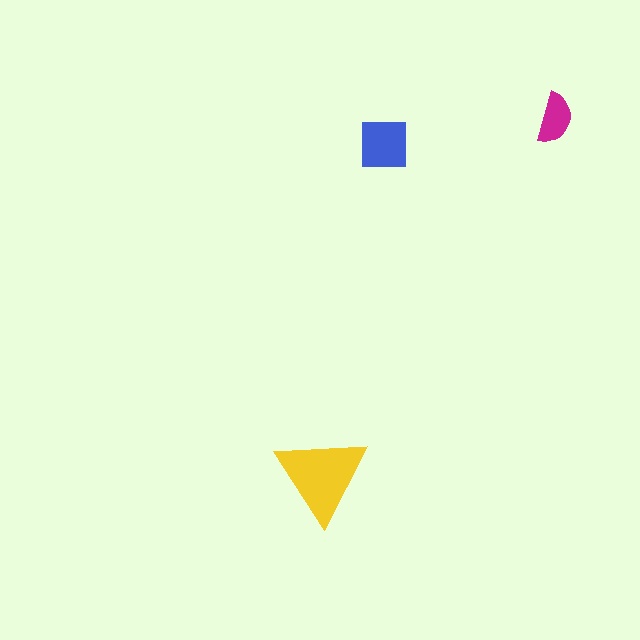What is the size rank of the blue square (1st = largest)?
2nd.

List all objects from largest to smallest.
The yellow triangle, the blue square, the magenta semicircle.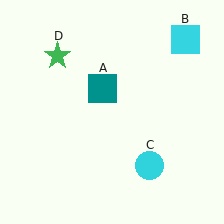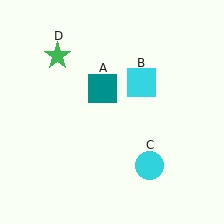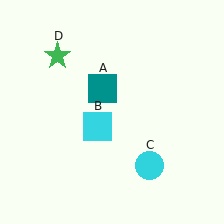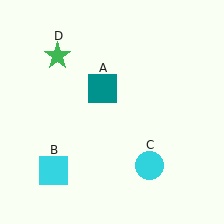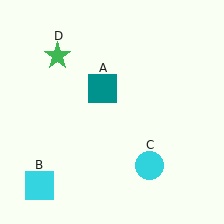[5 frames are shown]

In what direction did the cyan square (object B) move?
The cyan square (object B) moved down and to the left.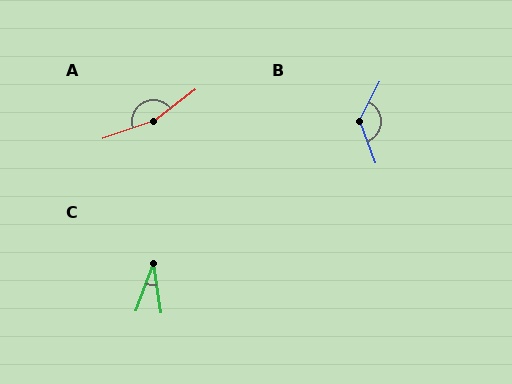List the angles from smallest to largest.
C (29°), B (132°), A (161°).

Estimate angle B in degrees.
Approximately 132 degrees.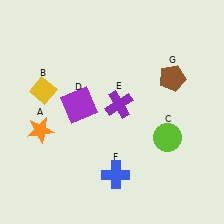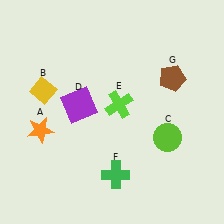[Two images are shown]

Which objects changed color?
E changed from purple to lime. F changed from blue to green.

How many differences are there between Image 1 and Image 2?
There are 2 differences between the two images.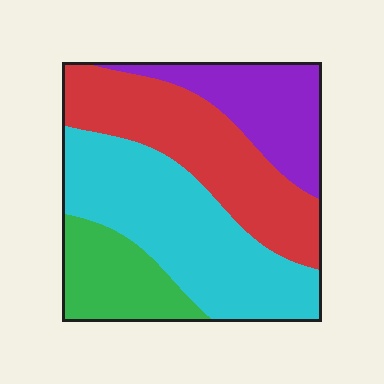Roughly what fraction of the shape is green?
Green takes up about one sixth (1/6) of the shape.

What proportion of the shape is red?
Red covers 30% of the shape.